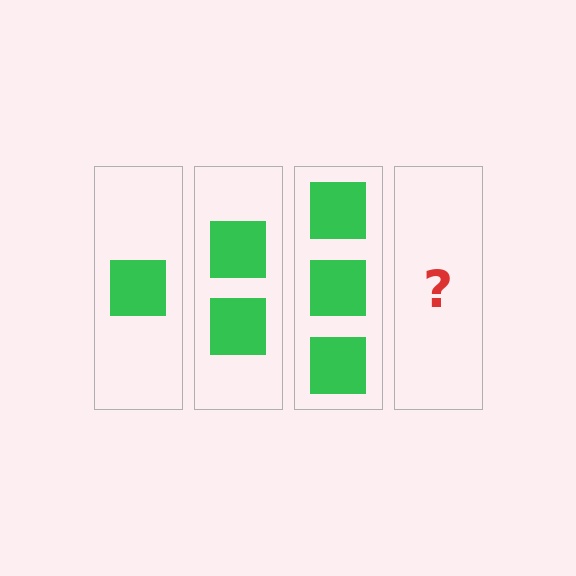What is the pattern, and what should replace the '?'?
The pattern is that each step adds one more square. The '?' should be 4 squares.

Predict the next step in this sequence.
The next step is 4 squares.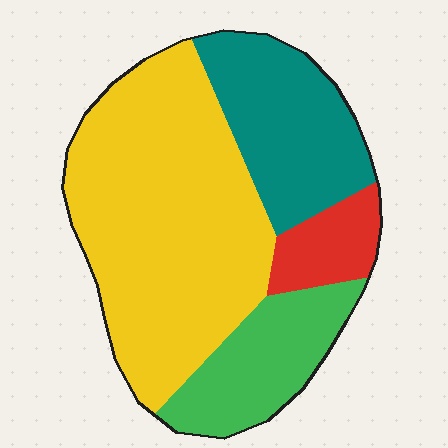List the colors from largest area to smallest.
From largest to smallest: yellow, teal, green, red.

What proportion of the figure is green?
Green takes up about one sixth (1/6) of the figure.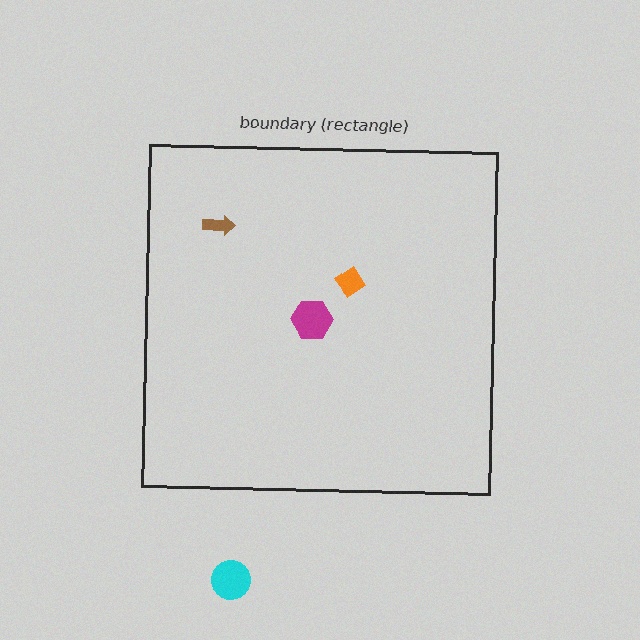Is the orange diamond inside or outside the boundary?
Inside.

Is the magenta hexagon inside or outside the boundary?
Inside.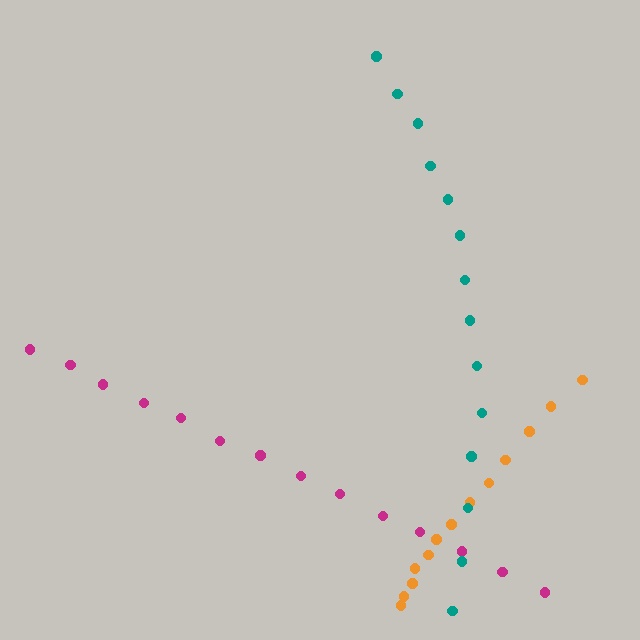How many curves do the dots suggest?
There are 3 distinct paths.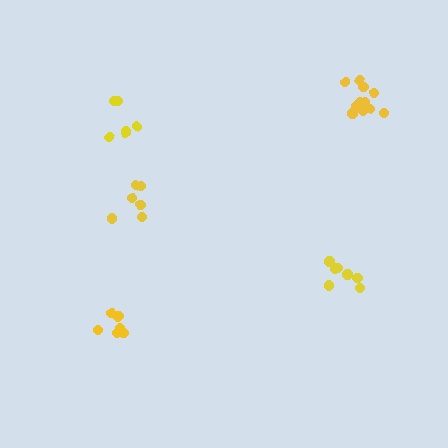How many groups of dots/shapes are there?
There are 5 groups.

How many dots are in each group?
Group 1: 7 dots, Group 2: 12 dots, Group 3: 6 dots, Group 4: 6 dots, Group 5: 7 dots (38 total).